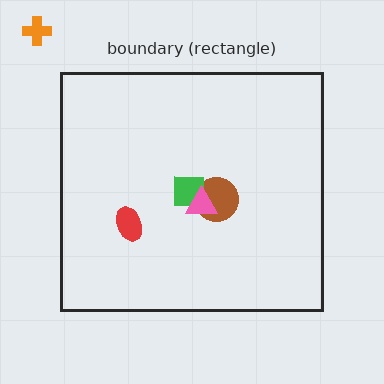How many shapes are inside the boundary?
4 inside, 1 outside.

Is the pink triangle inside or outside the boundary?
Inside.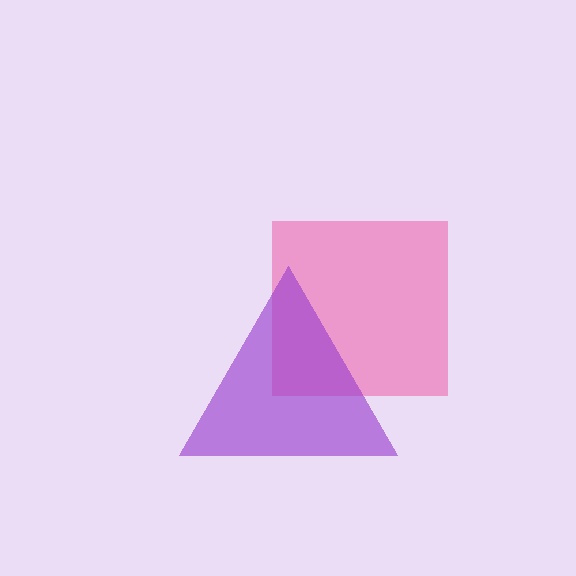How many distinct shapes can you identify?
There are 2 distinct shapes: a pink square, a purple triangle.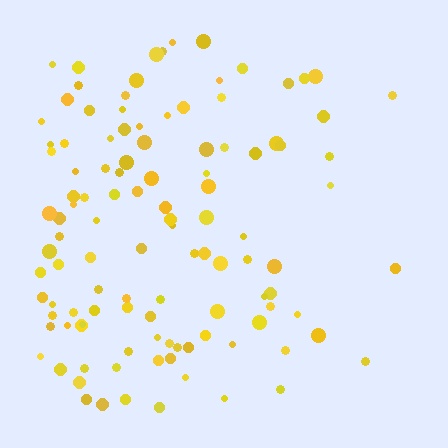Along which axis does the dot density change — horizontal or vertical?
Horizontal.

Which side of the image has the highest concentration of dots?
The left.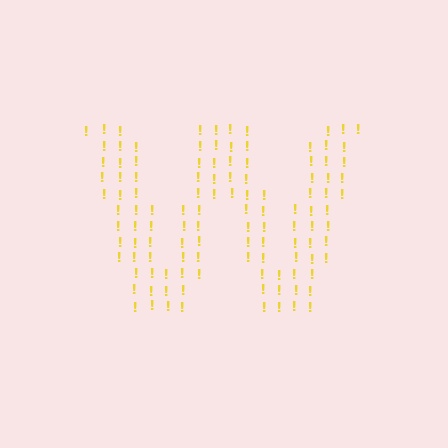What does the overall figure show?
The overall figure shows the letter W.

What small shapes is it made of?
It is made of small exclamation marks.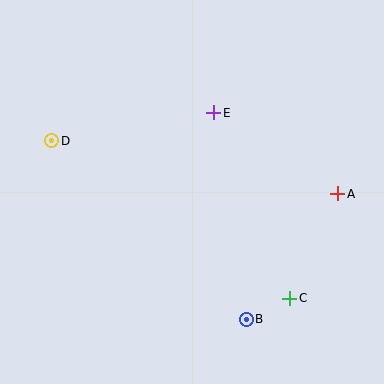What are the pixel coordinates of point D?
Point D is at (52, 141).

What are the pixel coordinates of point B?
Point B is at (246, 319).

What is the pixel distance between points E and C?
The distance between E and C is 200 pixels.